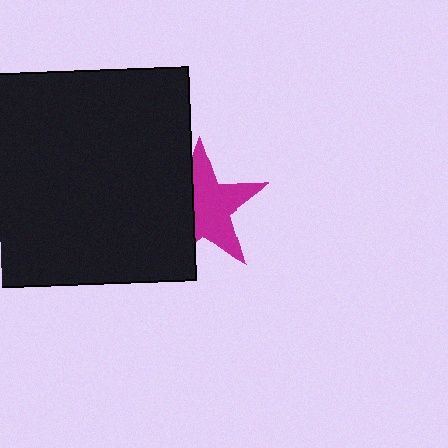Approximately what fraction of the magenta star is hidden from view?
Roughly 39% of the magenta star is hidden behind the black square.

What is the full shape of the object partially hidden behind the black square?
The partially hidden object is a magenta star.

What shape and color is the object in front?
The object in front is a black square.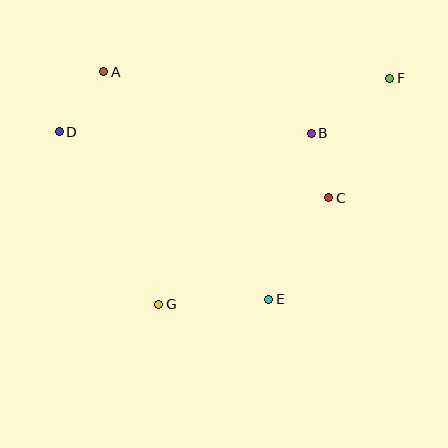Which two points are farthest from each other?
Points D and F are farthest from each other.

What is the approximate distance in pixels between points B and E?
The distance between B and E is approximately 171 pixels.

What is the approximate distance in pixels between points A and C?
The distance between A and C is approximately 258 pixels.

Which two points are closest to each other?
Points B and C are closest to each other.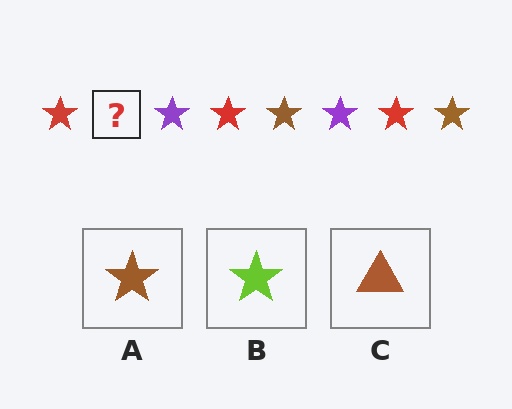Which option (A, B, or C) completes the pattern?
A.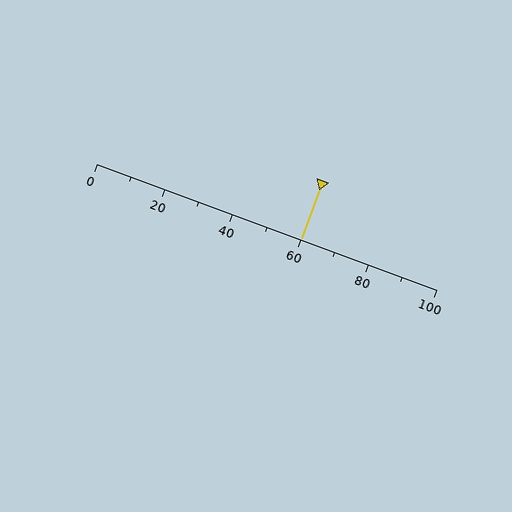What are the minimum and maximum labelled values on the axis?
The axis runs from 0 to 100.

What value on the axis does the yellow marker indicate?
The marker indicates approximately 60.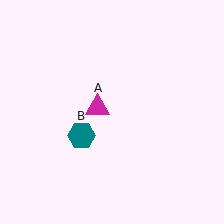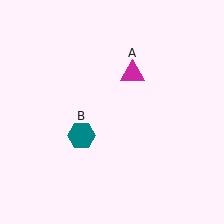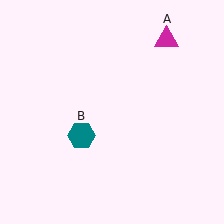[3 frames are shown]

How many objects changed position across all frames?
1 object changed position: magenta triangle (object A).